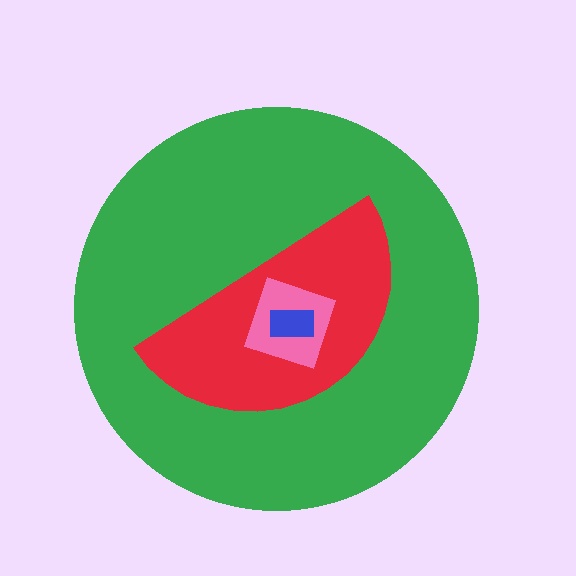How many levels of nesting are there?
4.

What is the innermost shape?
The blue rectangle.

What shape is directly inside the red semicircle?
The pink diamond.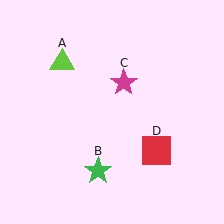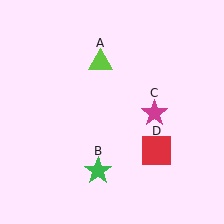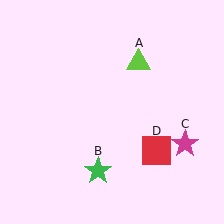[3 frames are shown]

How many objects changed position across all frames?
2 objects changed position: lime triangle (object A), magenta star (object C).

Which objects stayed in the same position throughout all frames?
Green star (object B) and red square (object D) remained stationary.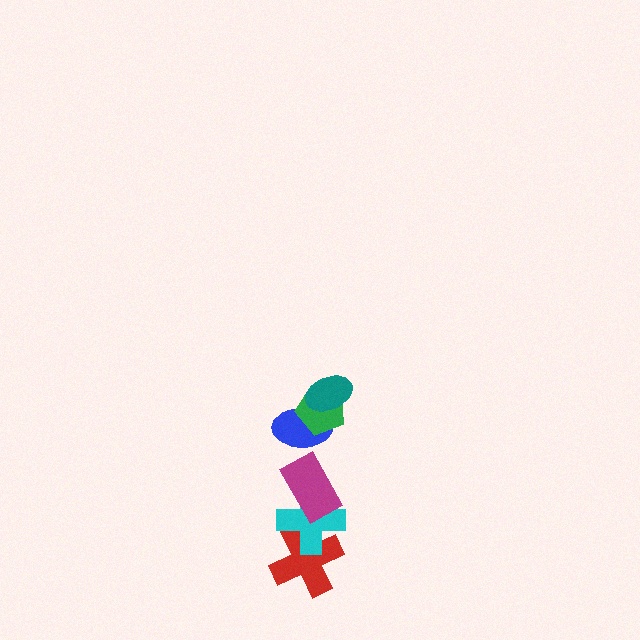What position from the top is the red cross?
The red cross is 6th from the top.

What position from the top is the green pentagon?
The green pentagon is 2nd from the top.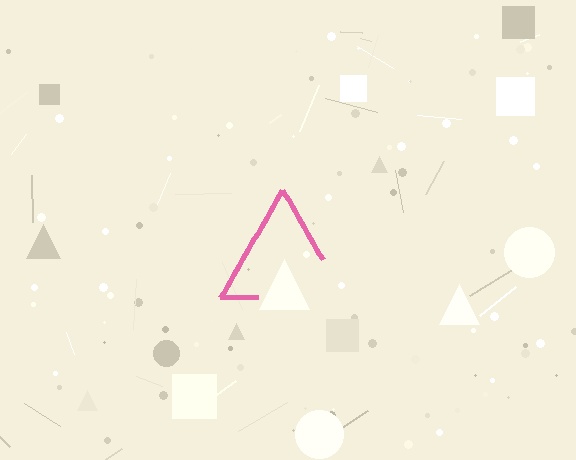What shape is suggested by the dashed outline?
The dashed outline suggests a triangle.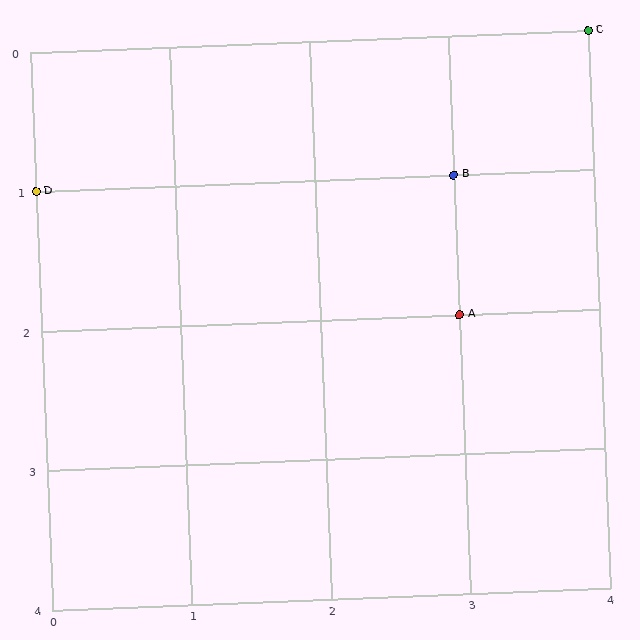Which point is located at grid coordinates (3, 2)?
Point A is at (3, 2).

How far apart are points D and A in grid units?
Points D and A are 3 columns and 1 row apart (about 3.2 grid units diagonally).